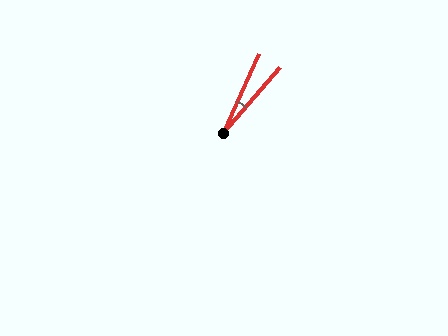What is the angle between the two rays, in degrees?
Approximately 16 degrees.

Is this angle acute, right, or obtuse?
It is acute.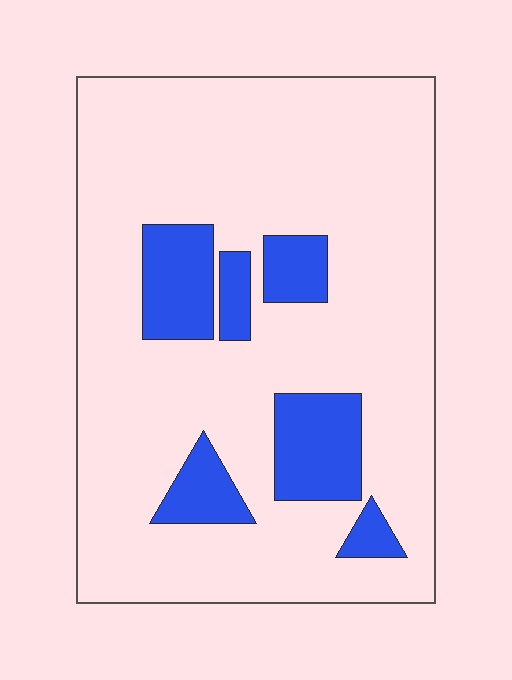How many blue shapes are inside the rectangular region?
6.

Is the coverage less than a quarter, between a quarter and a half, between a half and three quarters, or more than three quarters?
Less than a quarter.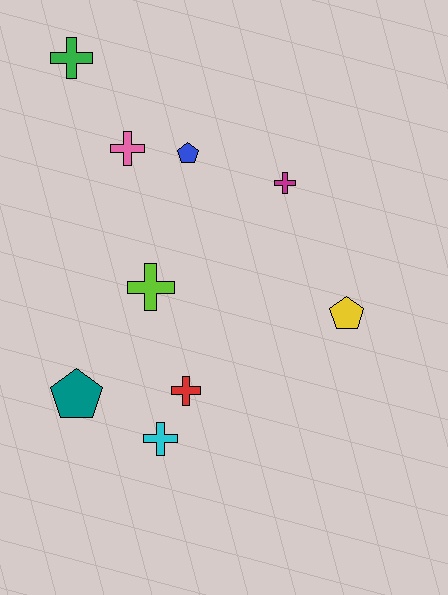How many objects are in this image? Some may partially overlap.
There are 9 objects.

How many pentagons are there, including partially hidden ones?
There are 3 pentagons.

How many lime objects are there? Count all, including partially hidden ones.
There is 1 lime object.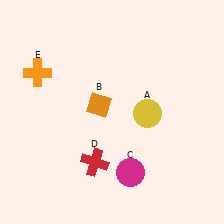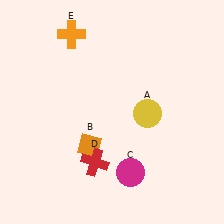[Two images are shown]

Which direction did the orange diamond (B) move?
The orange diamond (B) moved down.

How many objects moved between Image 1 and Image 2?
2 objects moved between the two images.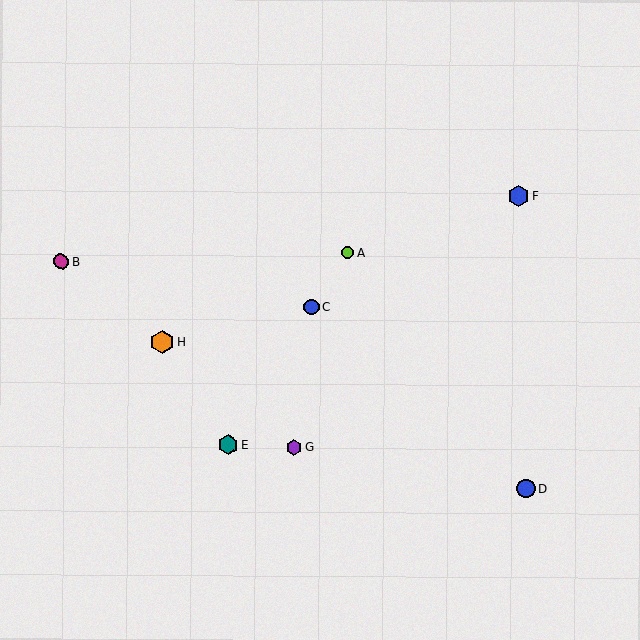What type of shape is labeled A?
Shape A is a lime circle.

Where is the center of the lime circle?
The center of the lime circle is at (348, 253).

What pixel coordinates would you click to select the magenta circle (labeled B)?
Click at (61, 262) to select the magenta circle B.